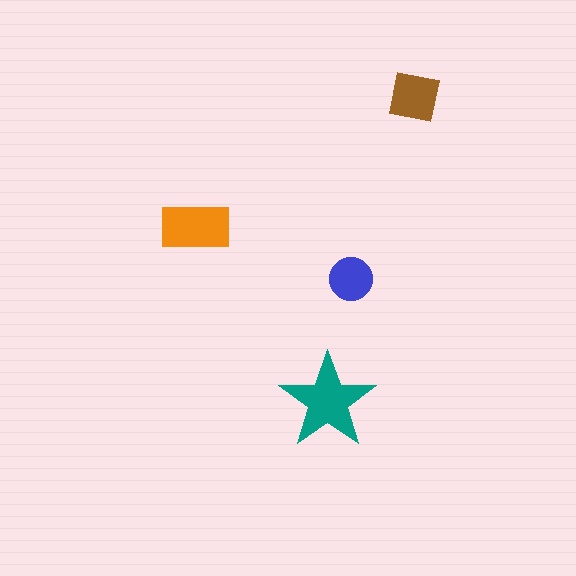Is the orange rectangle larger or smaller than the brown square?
Larger.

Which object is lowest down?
The teal star is bottommost.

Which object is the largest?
The teal star.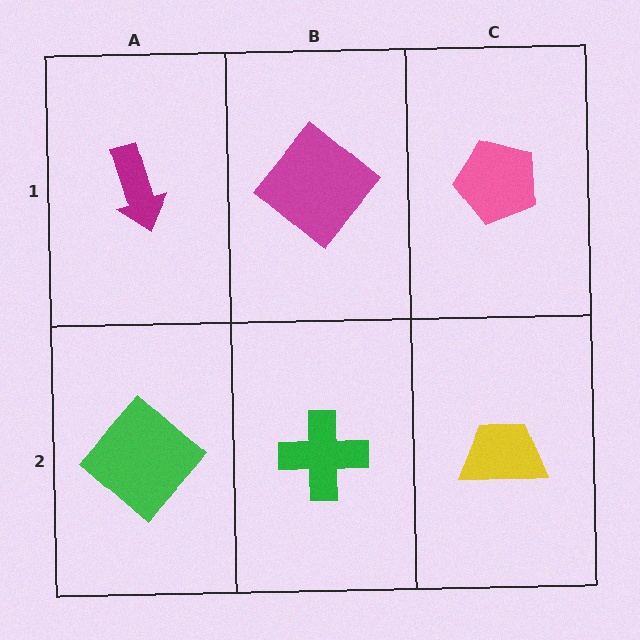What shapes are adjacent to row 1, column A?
A green diamond (row 2, column A), a magenta diamond (row 1, column B).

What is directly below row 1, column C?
A yellow trapezoid.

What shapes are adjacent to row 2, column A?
A magenta arrow (row 1, column A), a green cross (row 2, column B).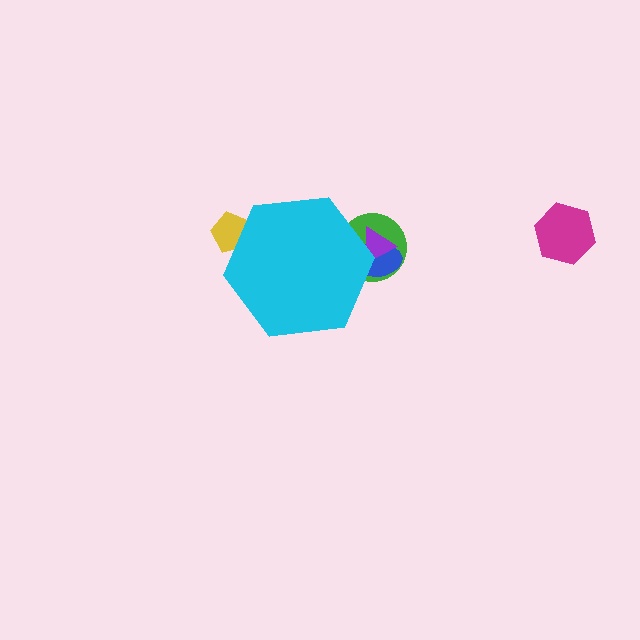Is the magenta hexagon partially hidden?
No, the magenta hexagon is fully visible.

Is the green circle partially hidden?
Yes, the green circle is partially hidden behind the cyan hexagon.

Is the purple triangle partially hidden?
Yes, the purple triangle is partially hidden behind the cyan hexagon.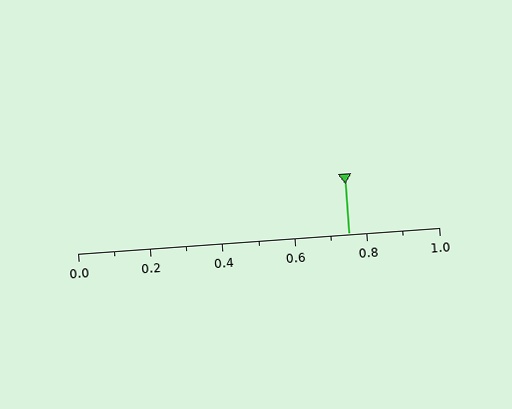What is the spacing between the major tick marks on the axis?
The major ticks are spaced 0.2 apart.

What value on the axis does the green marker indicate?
The marker indicates approximately 0.75.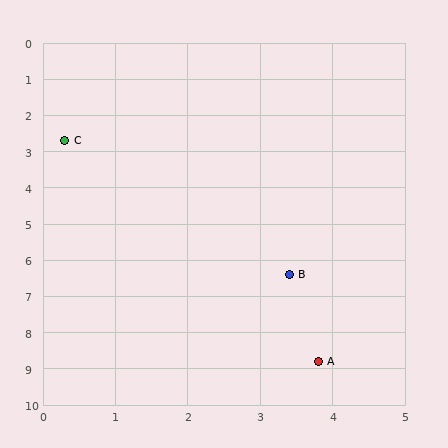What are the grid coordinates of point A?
Point A is at approximately (3.8, 8.8).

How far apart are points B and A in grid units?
Points B and A are about 2.4 grid units apart.